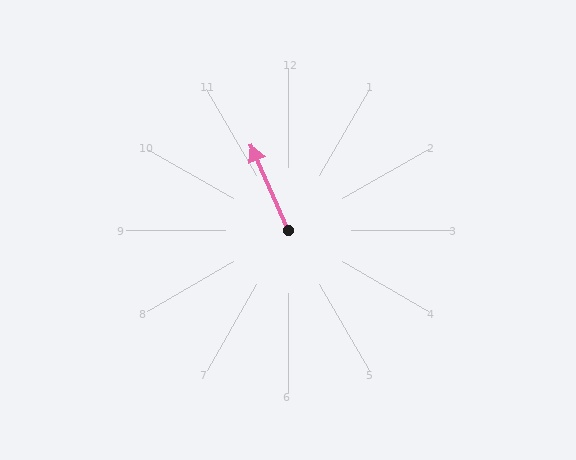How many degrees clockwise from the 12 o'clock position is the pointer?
Approximately 336 degrees.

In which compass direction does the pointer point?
Northwest.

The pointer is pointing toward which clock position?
Roughly 11 o'clock.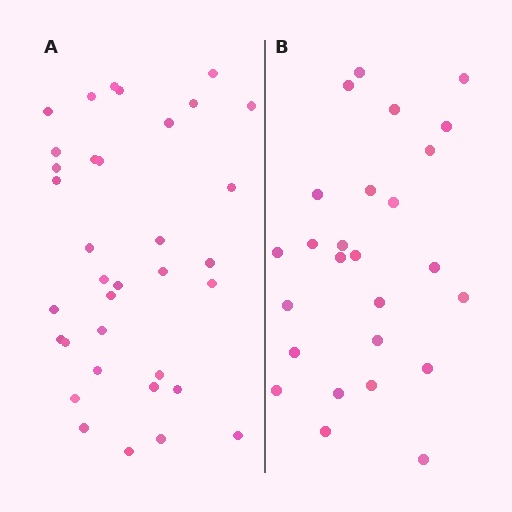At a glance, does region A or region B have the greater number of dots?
Region A (the left region) has more dots.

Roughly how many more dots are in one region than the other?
Region A has roughly 8 or so more dots than region B.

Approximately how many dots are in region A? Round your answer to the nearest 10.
About 40 dots. (The exact count is 35, which rounds to 40.)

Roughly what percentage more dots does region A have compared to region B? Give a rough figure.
About 35% more.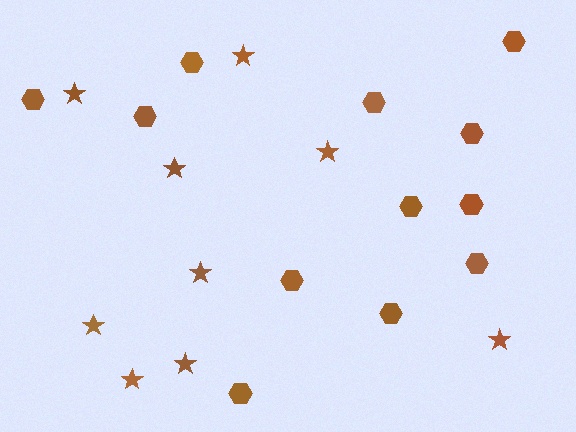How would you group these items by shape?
There are 2 groups: one group of hexagons (12) and one group of stars (9).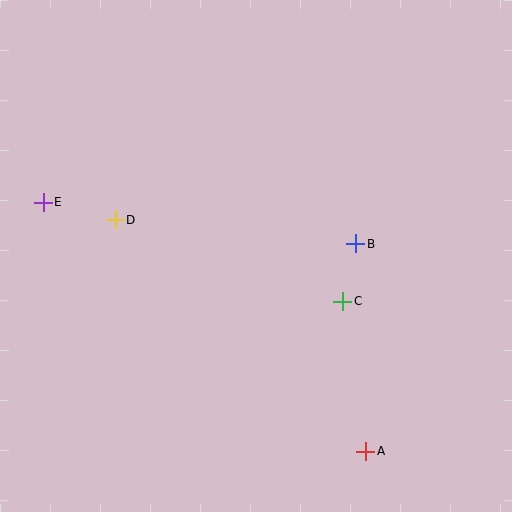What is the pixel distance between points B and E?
The distance between B and E is 315 pixels.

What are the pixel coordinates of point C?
Point C is at (343, 301).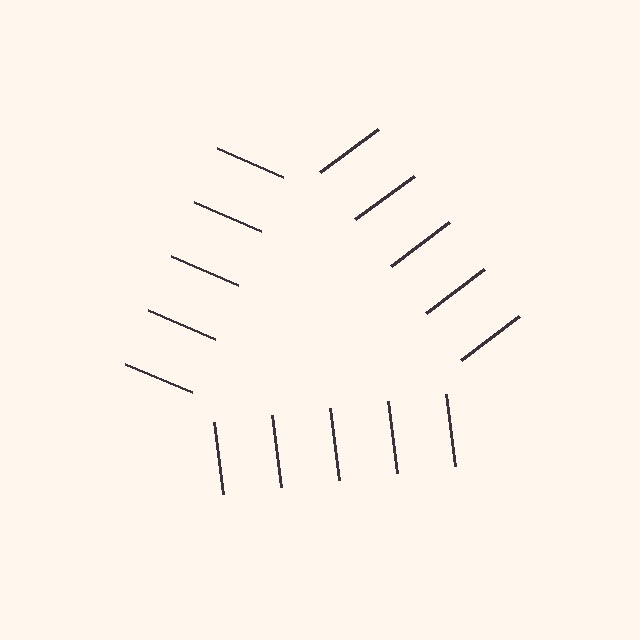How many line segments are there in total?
15 — 5 along each of the 3 edges.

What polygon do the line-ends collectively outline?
An illusory triangle — the line segments terminate on its edges but no continuous stroke is drawn.